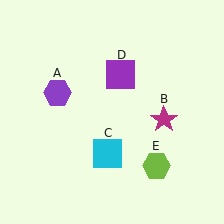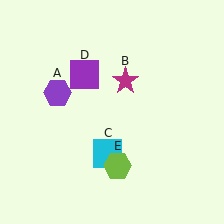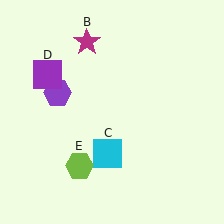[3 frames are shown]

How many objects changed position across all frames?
3 objects changed position: magenta star (object B), purple square (object D), lime hexagon (object E).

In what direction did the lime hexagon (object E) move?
The lime hexagon (object E) moved left.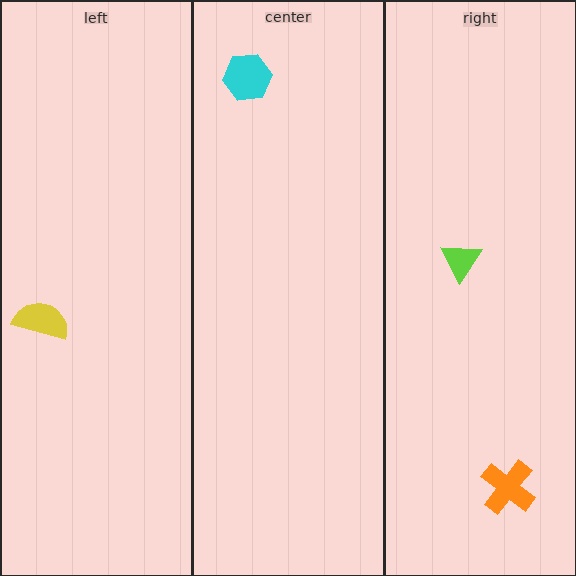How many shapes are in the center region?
1.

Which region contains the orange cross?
The right region.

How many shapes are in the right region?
2.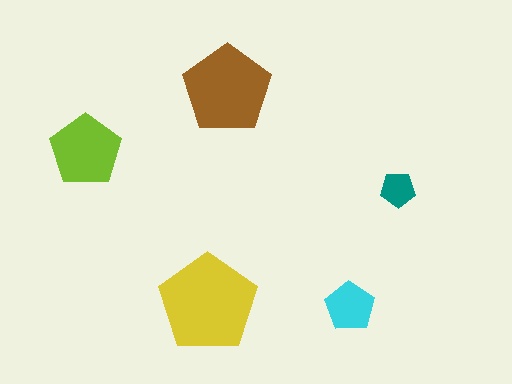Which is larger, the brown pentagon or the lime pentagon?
The brown one.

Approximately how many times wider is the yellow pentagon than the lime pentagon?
About 1.5 times wider.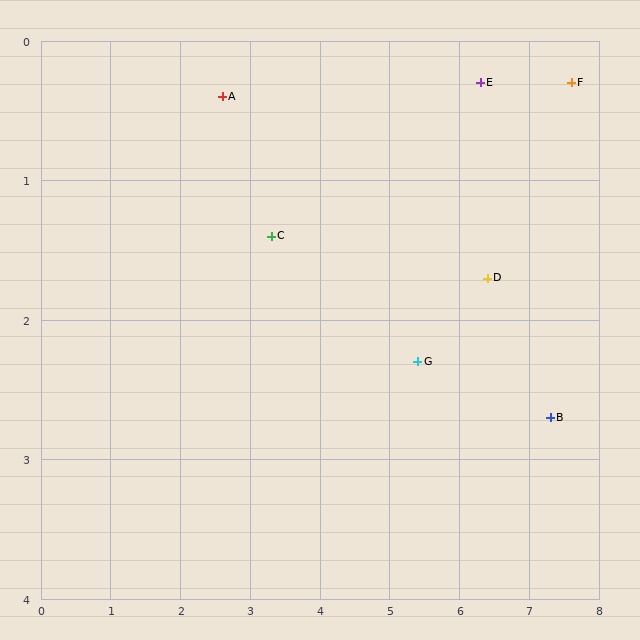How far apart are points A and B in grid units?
Points A and B are about 5.2 grid units apart.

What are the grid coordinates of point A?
Point A is at approximately (2.6, 0.4).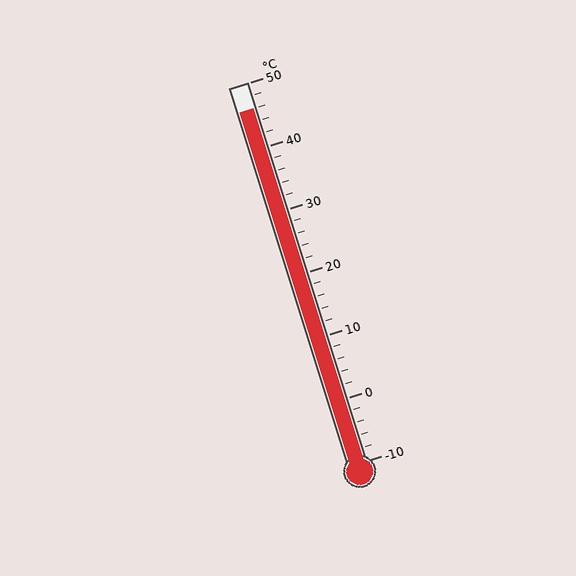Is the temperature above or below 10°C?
The temperature is above 10°C.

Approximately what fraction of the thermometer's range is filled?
The thermometer is filled to approximately 95% of its range.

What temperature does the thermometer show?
The thermometer shows approximately 46°C.